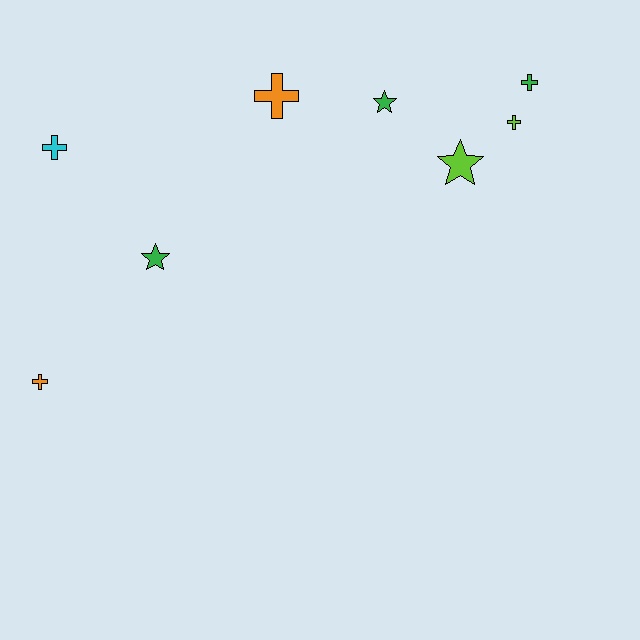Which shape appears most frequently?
Cross, with 5 objects.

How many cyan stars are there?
There are no cyan stars.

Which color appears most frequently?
Green, with 3 objects.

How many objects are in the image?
There are 8 objects.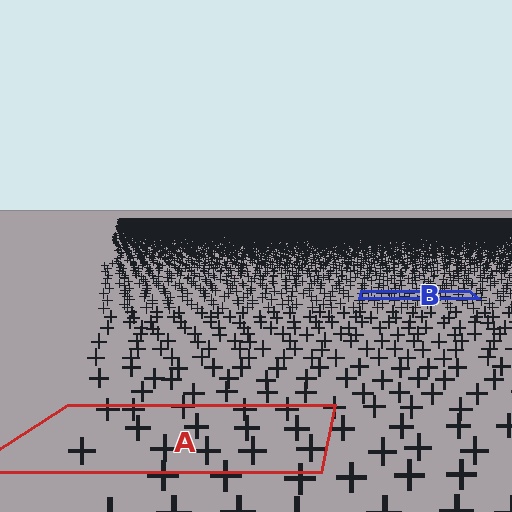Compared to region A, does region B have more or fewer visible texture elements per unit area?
Region B has more texture elements per unit area — they are packed more densely because it is farther away.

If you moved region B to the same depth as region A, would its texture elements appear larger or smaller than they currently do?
They would appear larger. At a closer depth, the same texture elements are projected at a bigger on-screen size.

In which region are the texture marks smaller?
The texture marks are smaller in region B, because it is farther away.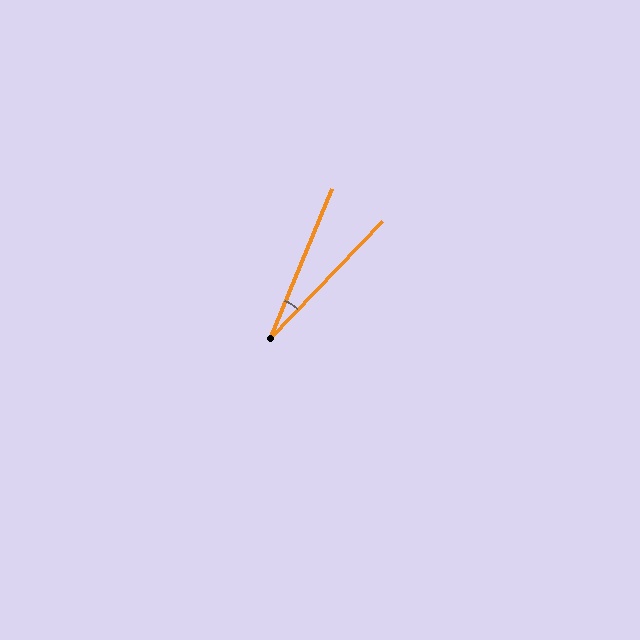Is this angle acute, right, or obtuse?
It is acute.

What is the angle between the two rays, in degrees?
Approximately 21 degrees.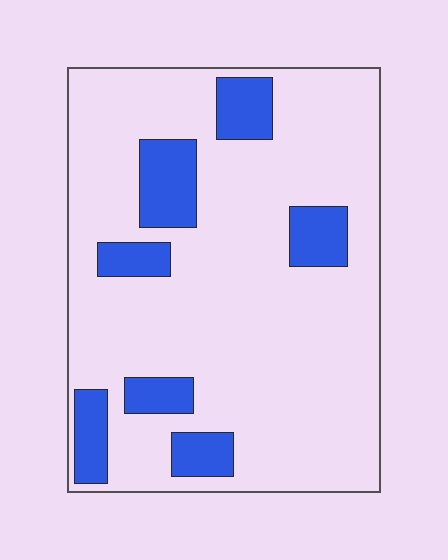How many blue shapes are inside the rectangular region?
7.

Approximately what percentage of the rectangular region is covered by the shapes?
Approximately 20%.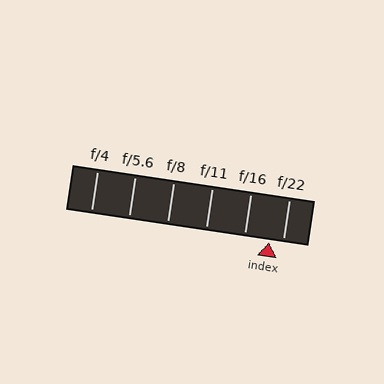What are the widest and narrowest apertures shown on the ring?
The widest aperture shown is f/4 and the narrowest is f/22.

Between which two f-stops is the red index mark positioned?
The index mark is between f/16 and f/22.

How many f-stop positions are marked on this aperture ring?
There are 6 f-stop positions marked.